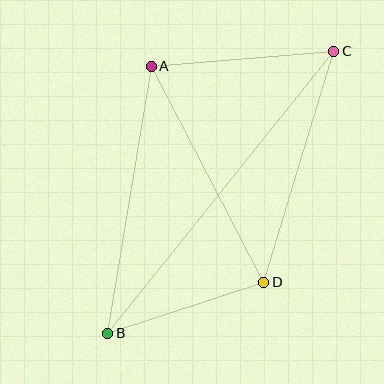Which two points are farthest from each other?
Points B and C are farthest from each other.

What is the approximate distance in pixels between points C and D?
The distance between C and D is approximately 241 pixels.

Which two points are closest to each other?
Points B and D are closest to each other.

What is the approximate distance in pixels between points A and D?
The distance between A and D is approximately 243 pixels.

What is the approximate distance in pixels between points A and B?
The distance between A and B is approximately 270 pixels.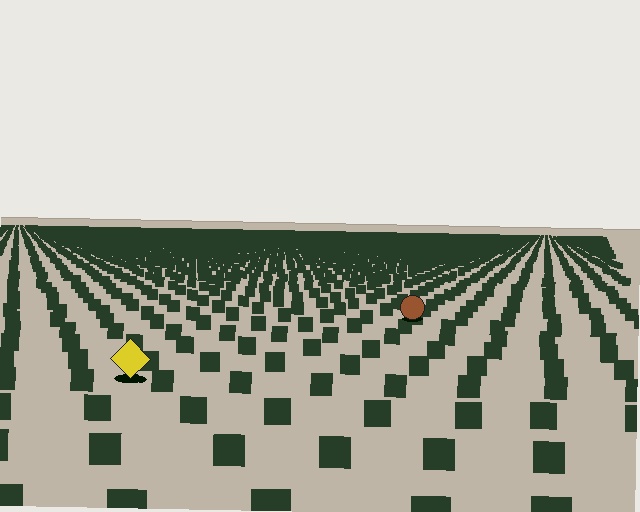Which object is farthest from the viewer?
The brown circle is farthest from the viewer. It appears smaller and the ground texture around it is denser.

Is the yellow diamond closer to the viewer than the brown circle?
Yes. The yellow diamond is closer — you can tell from the texture gradient: the ground texture is coarser near it.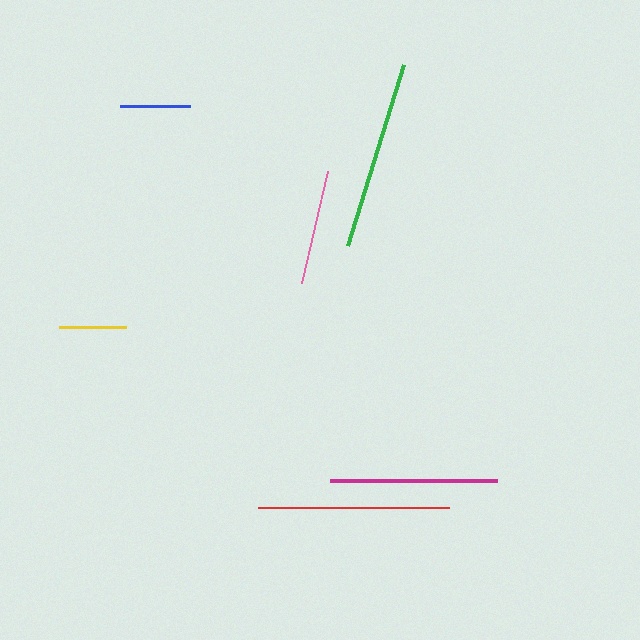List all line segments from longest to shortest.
From longest to shortest: red, green, magenta, pink, blue, yellow.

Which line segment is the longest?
The red line is the longest at approximately 191 pixels.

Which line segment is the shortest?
The yellow line is the shortest at approximately 67 pixels.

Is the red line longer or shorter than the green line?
The red line is longer than the green line.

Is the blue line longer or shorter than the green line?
The green line is longer than the blue line.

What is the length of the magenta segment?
The magenta segment is approximately 166 pixels long.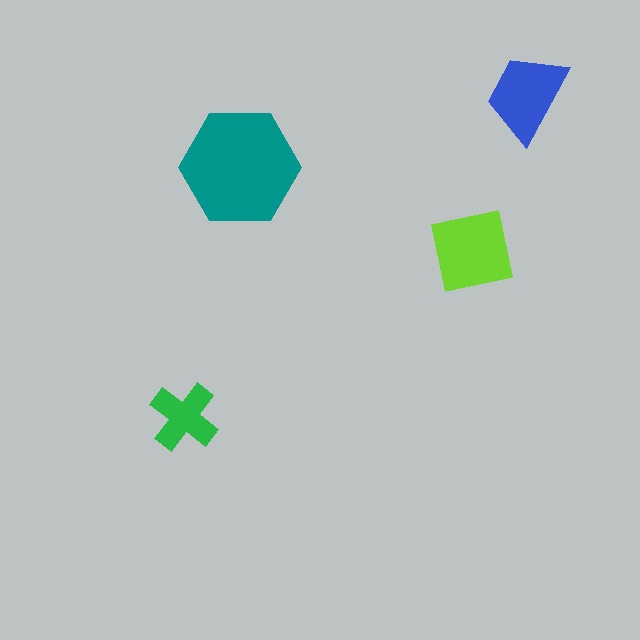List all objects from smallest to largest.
The green cross, the blue trapezoid, the lime square, the teal hexagon.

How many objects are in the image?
There are 4 objects in the image.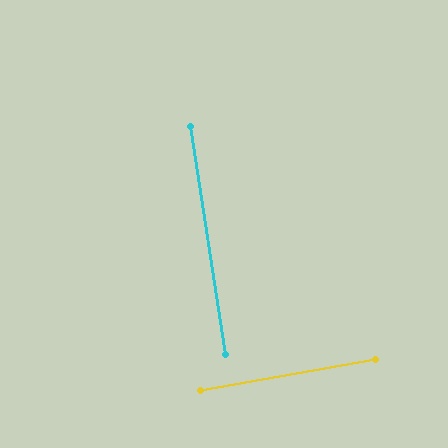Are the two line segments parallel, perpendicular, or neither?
Perpendicular — they meet at approximately 89°.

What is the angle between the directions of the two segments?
Approximately 89 degrees.